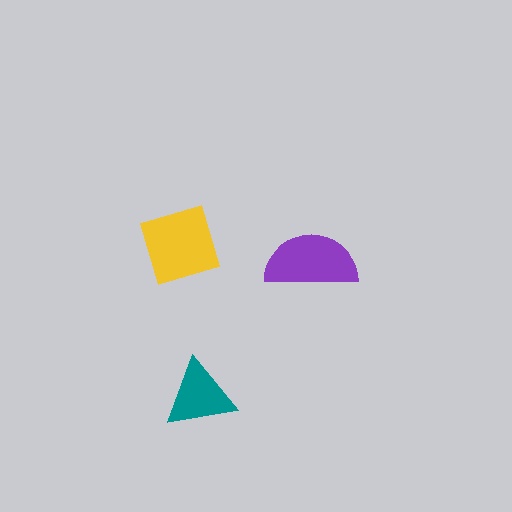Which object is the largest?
The yellow diamond.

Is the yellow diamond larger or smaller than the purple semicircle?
Larger.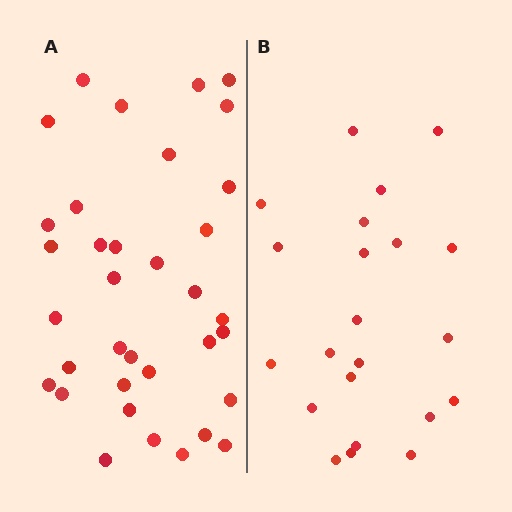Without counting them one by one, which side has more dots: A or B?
Region A (the left region) has more dots.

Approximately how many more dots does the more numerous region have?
Region A has approximately 15 more dots than region B.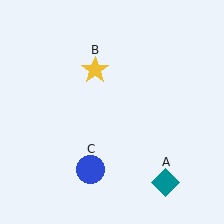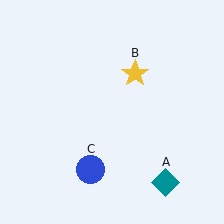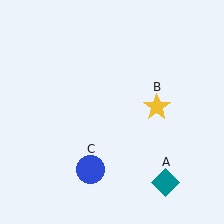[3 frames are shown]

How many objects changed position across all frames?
1 object changed position: yellow star (object B).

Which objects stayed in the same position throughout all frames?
Teal diamond (object A) and blue circle (object C) remained stationary.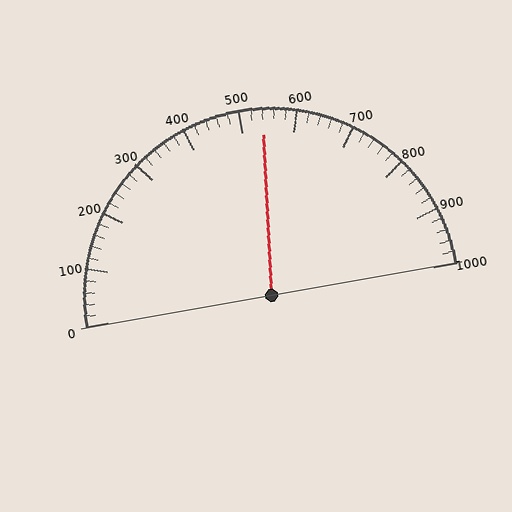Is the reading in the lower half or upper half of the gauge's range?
The reading is in the upper half of the range (0 to 1000).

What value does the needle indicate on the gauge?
The needle indicates approximately 540.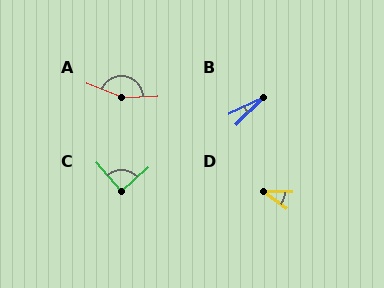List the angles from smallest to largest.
B (19°), D (34°), C (89°), A (157°).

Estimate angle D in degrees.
Approximately 34 degrees.